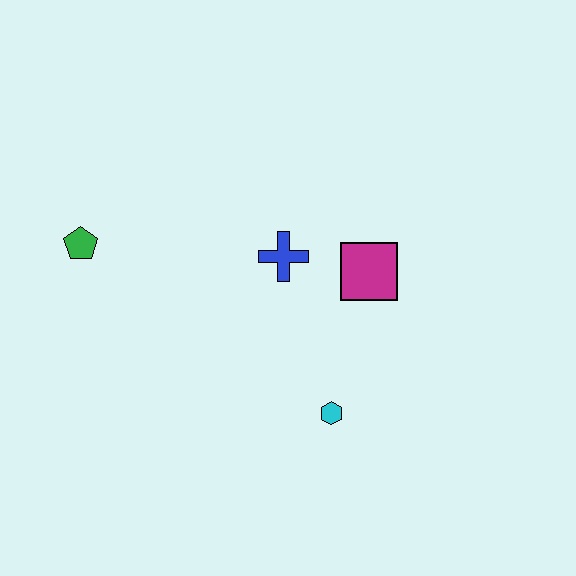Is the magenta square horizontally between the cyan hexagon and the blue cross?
No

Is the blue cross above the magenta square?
Yes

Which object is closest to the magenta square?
The blue cross is closest to the magenta square.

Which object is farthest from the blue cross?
The green pentagon is farthest from the blue cross.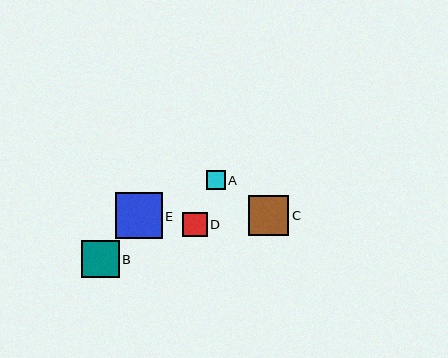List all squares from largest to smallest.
From largest to smallest: E, C, B, D, A.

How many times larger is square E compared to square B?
Square E is approximately 1.2 times the size of square B.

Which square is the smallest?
Square A is the smallest with a size of approximately 19 pixels.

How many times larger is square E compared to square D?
Square E is approximately 1.9 times the size of square D.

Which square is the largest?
Square E is the largest with a size of approximately 47 pixels.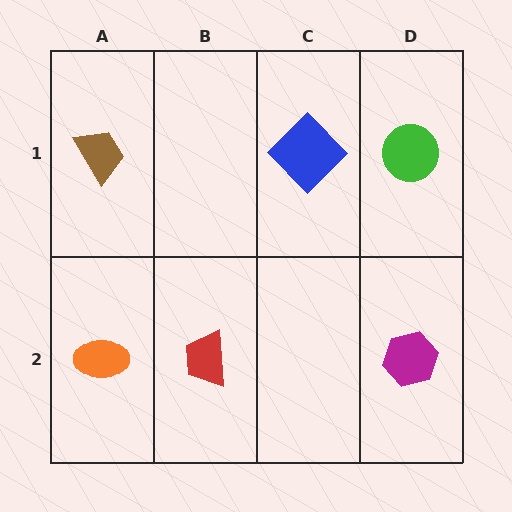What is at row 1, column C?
A blue diamond.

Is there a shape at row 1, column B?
No, that cell is empty.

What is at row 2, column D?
A magenta hexagon.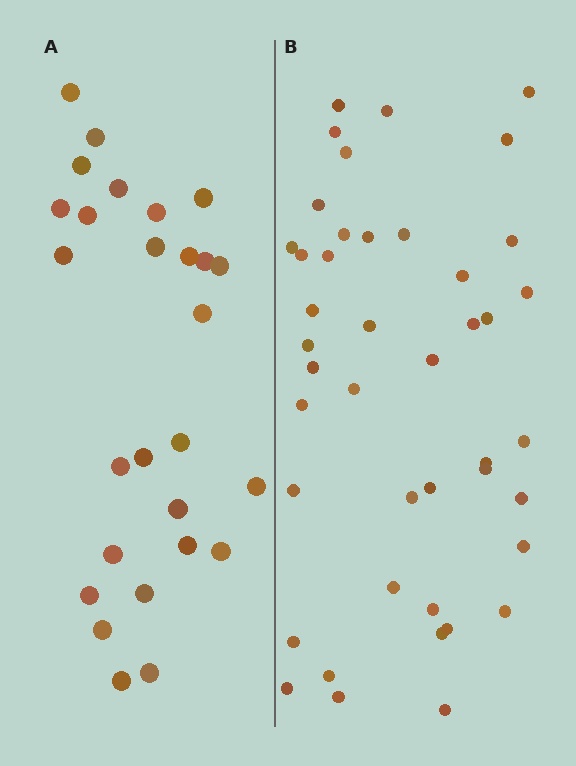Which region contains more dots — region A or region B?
Region B (the right region) has more dots.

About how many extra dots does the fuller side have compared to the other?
Region B has approximately 15 more dots than region A.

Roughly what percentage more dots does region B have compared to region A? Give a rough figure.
About 60% more.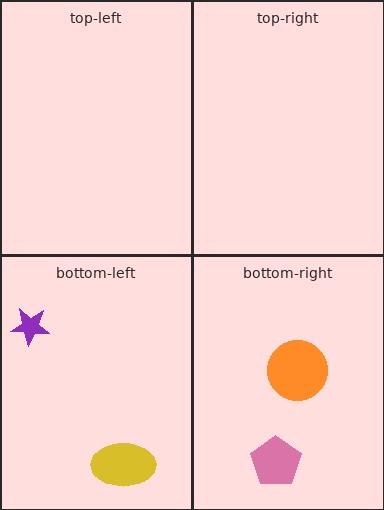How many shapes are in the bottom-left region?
2.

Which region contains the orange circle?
The bottom-right region.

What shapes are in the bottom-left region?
The purple star, the yellow ellipse.